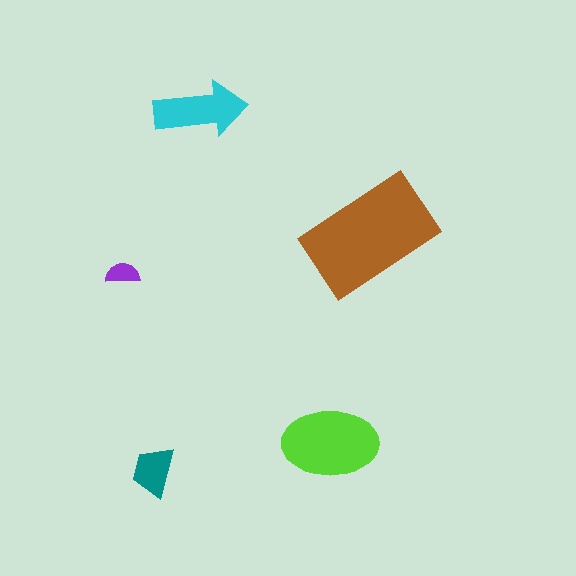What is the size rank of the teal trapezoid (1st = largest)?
4th.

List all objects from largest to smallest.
The brown rectangle, the lime ellipse, the cyan arrow, the teal trapezoid, the purple semicircle.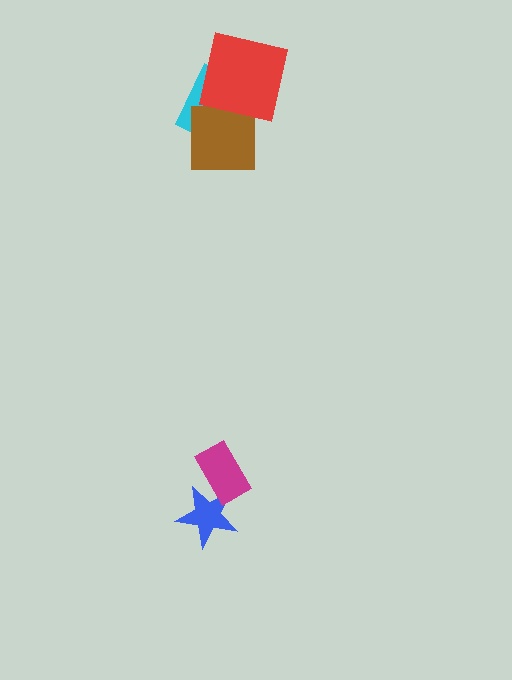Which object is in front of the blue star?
The magenta rectangle is in front of the blue star.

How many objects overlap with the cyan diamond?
2 objects overlap with the cyan diamond.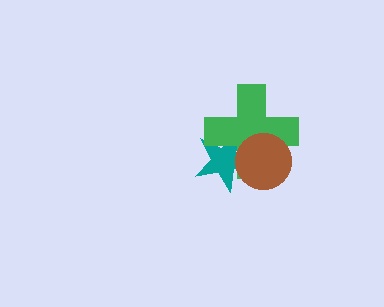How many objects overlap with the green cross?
2 objects overlap with the green cross.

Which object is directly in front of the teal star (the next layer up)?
The green cross is directly in front of the teal star.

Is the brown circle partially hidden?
No, no other shape covers it.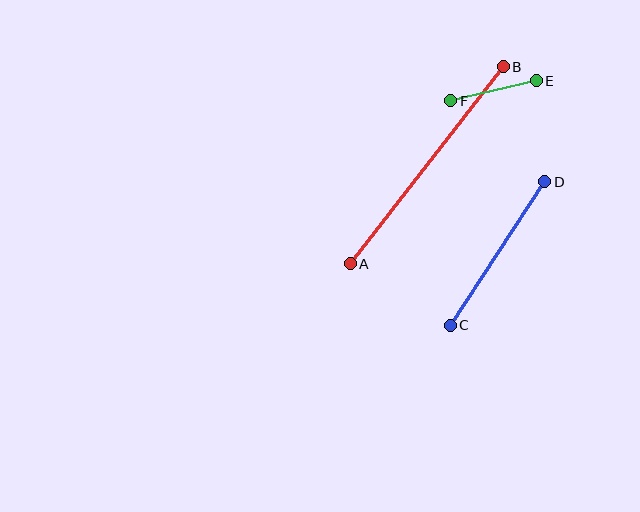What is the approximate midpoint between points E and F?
The midpoint is at approximately (494, 91) pixels.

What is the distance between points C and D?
The distance is approximately 172 pixels.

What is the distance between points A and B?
The distance is approximately 249 pixels.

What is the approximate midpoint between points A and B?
The midpoint is at approximately (427, 165) pixels.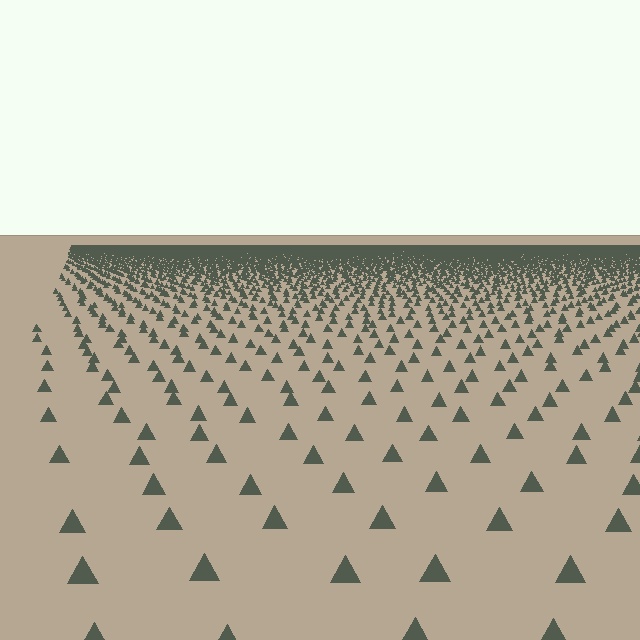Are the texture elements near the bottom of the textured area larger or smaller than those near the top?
Larger. Near the bottom, elements are closer to the viewer and appear at a bigger on-screen size.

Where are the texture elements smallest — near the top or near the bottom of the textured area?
Near the top.